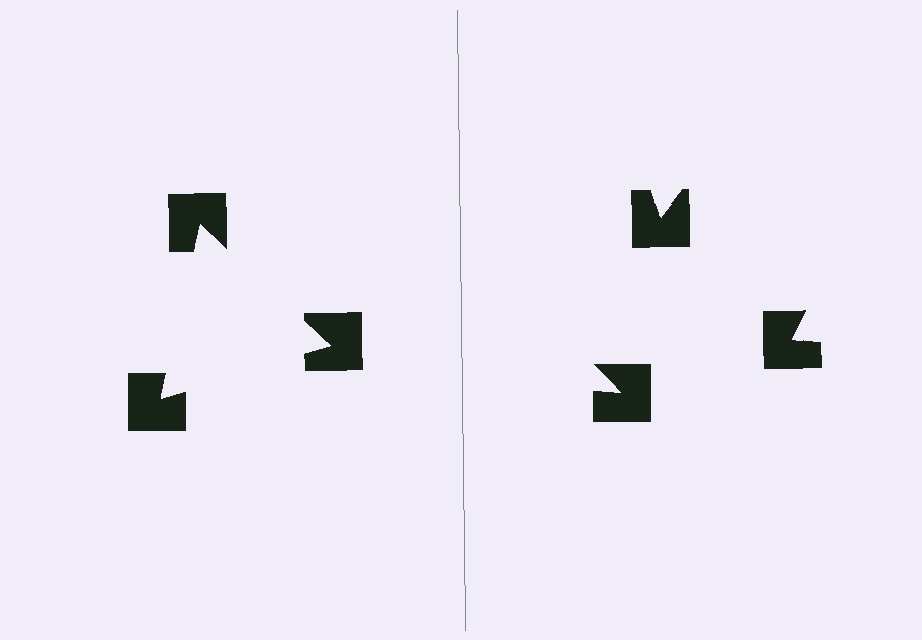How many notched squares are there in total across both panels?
6 — 3 on each side.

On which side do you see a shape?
An illusory triangle appears on the left side. On the right side the wedge cuts are rotated, so no coherent shape forms.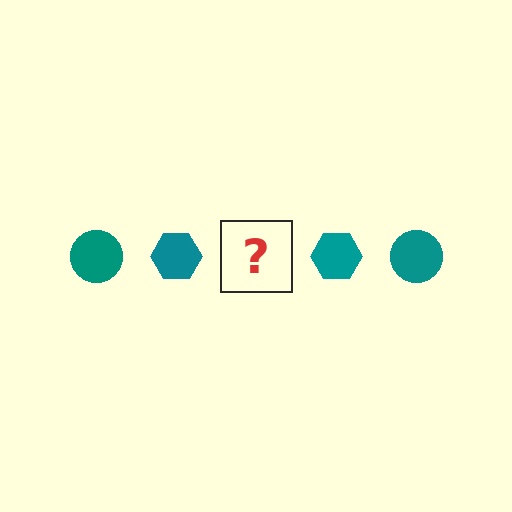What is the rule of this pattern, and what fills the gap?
The rule is that the pattern cycles through circle, hexagon shapes in teal. The gap should be filled with a teal circle.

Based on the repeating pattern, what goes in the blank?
The blank should be a teal circle.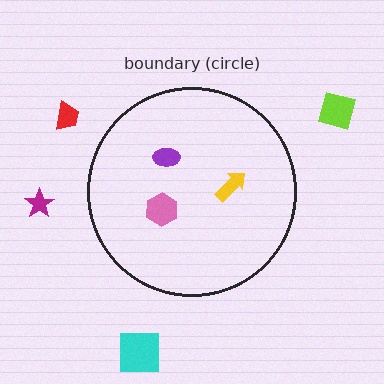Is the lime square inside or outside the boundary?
Outside.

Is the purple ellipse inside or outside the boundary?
Inside.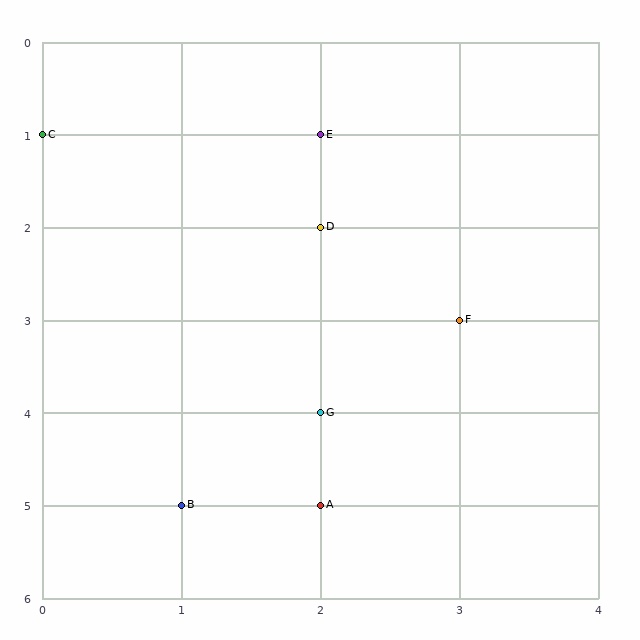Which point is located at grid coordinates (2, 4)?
Point G is at (2, 4).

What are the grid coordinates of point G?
Point G is at grid coordinates (2, 4).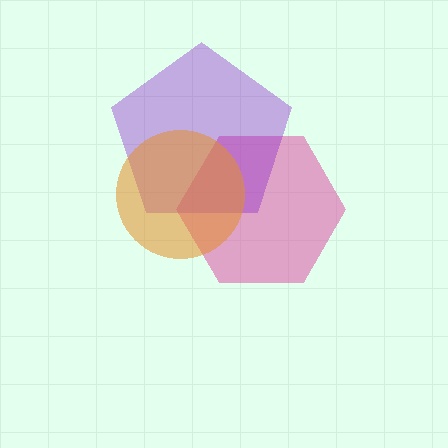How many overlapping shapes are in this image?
There are 3 overlapping shapes in the image.